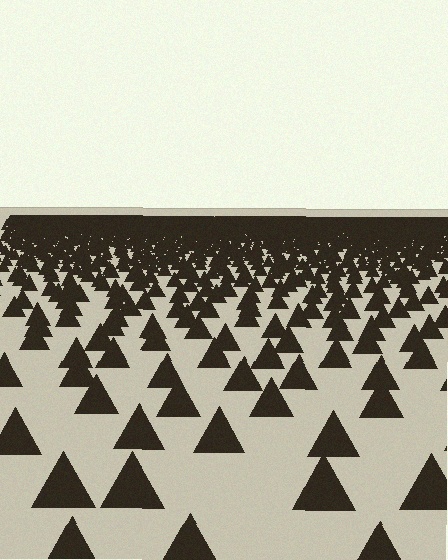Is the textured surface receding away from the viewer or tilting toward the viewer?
The surface is receding away from the viewer. Texture elements get smaller and denser toward the top.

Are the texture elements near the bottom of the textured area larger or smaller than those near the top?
Larger. Near the bottom, elements are closer to the viewer and appear at a bigger on-screen size.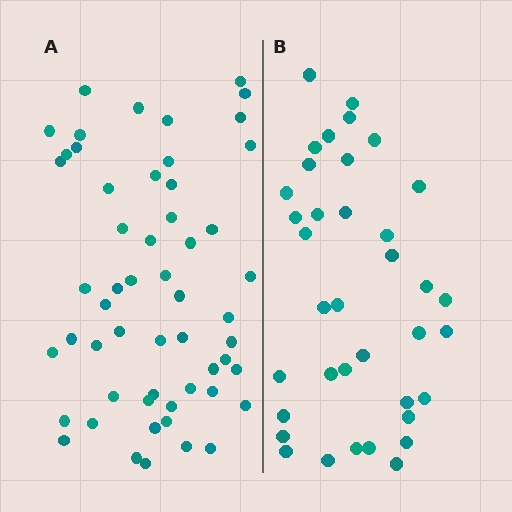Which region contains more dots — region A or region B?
Region A (the left region) has more dots.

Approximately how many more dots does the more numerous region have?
Region A has approximately 20 more dots than region B.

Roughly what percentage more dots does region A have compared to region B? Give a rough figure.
About 50% more.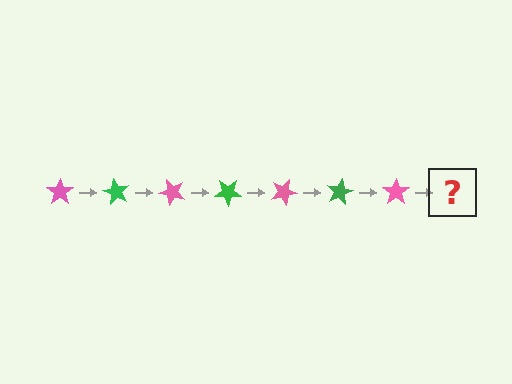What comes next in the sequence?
The next element should be a green star, rotated 420 degrees from the start.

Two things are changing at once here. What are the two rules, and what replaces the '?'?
The two rules are that it rotates 60 degrees each step and the color cycles through pink and green. The '?' should be a green star, rotated 420 degrees from the start.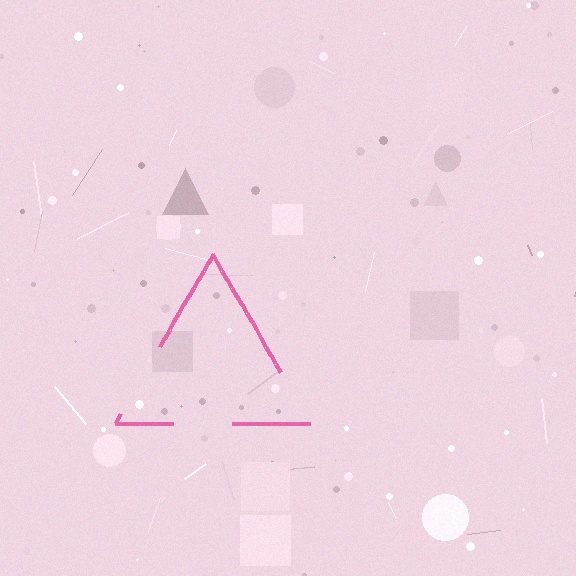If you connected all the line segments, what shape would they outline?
They would outline a triangle.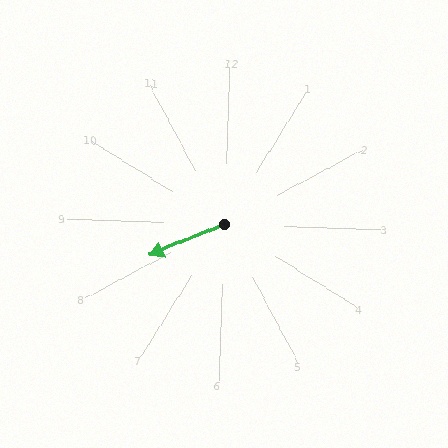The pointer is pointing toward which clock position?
Roughly 8 o'clock.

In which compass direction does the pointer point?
Southwest.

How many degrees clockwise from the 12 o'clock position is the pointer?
Approximately 245 degrees.